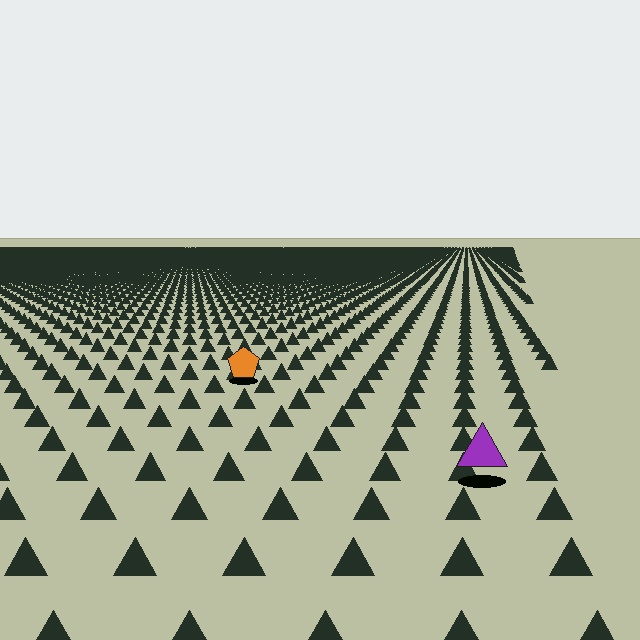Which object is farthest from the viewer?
The orange pentagon is farthest from the viewer. It appears smaller and the ground texture around it is denser.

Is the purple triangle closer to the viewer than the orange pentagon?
Yes. The purple triangle is closer — you can tell from the texture gradient: the ground texture is coarser near it.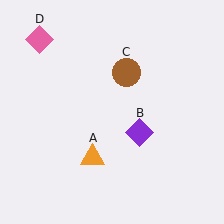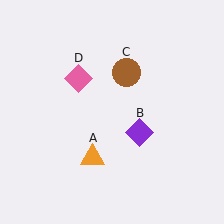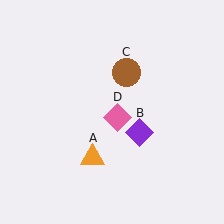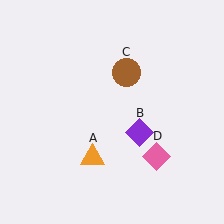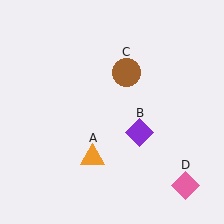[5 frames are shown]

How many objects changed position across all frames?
1 object changed position: pink diamond (object D).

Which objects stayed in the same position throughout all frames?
Orange triangle (object A) and purple diamond (object B) and brown circle (object C) remained stationary.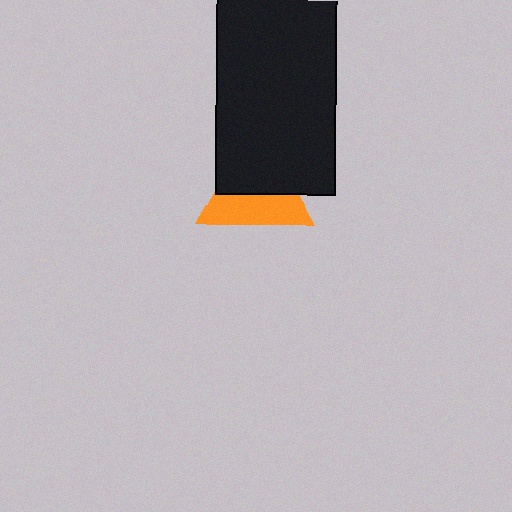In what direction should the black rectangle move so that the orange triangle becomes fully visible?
The black rectangle should move up. That is the shortest direction to clear the overlap and leave the orange triangle fully visible.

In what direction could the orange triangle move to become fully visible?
The orange triangle could move down. That would shift it out from behind the black rectangle entirely.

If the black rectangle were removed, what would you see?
You would see the complete orange triangle.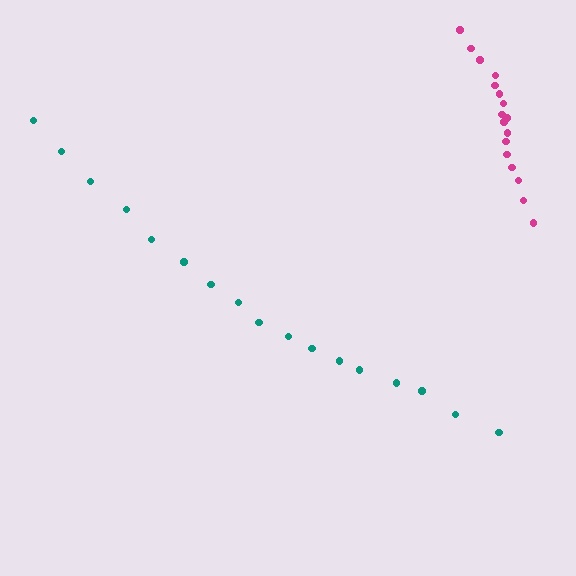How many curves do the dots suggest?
There are 2 distinct paths.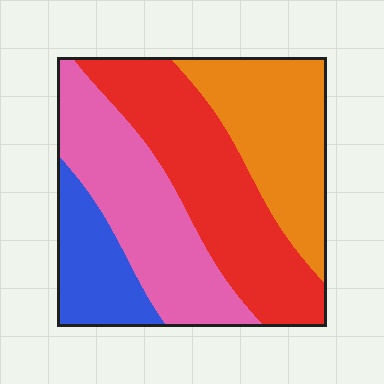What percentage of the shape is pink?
Pink takes up about one quarter (1/4) of the shape.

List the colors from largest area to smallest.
From largest to smallest: red, pink, orange, blue.